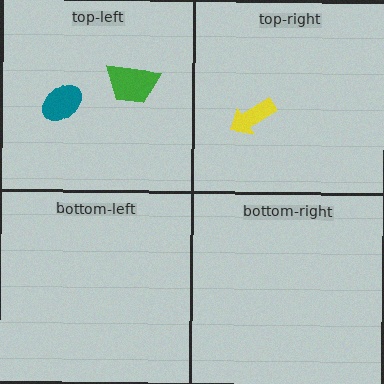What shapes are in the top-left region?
The green trapezoid, the teal ellipse.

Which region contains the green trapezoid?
The top-left region.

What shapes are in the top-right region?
The yellow arrow.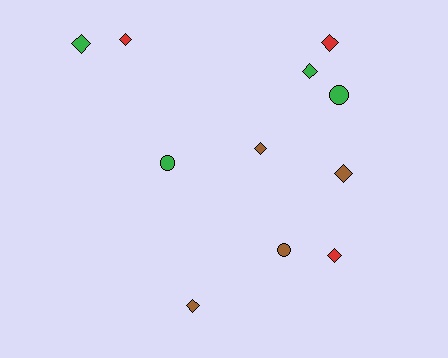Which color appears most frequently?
Green, with 4 objects.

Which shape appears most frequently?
Diamond, with 8 objects.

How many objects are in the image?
There are 11 objects.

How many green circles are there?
There are 2 green circles.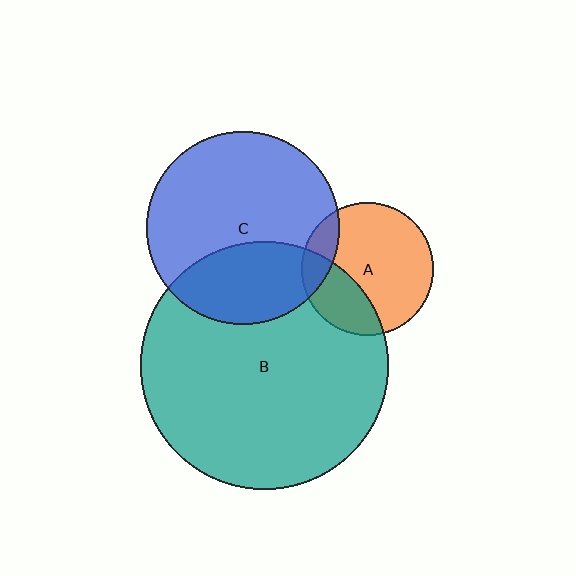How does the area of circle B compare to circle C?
Approximately 1.7 times.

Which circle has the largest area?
Circle B (teal).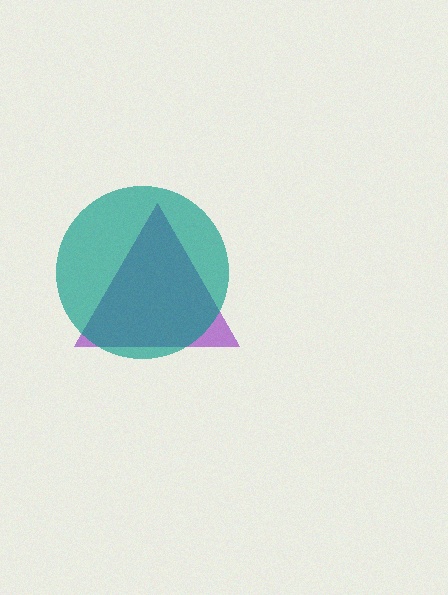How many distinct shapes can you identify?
There are 2 distinct shapes: a purple triangle, a teal circle.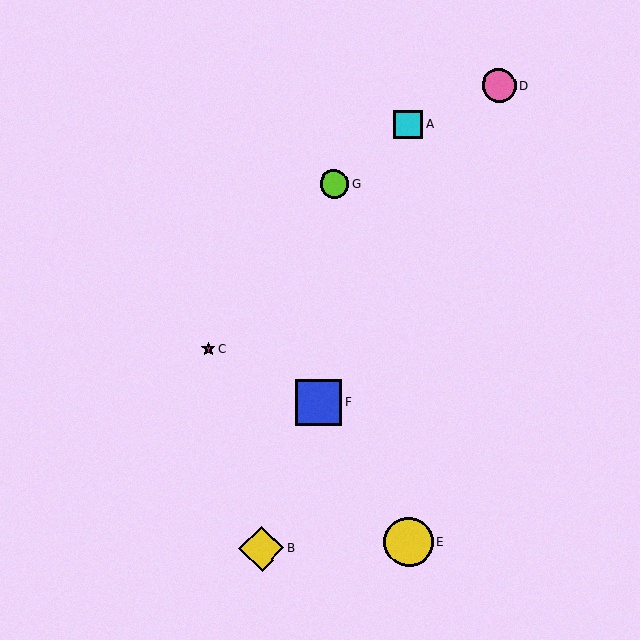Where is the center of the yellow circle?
The center of the yellow circle is at (409, 542).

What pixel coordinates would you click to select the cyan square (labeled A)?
Click at (408, 125) to select the cyan square A.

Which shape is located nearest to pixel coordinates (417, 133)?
The cyan square (labeled A) at (408, 125) is nearest to that location.